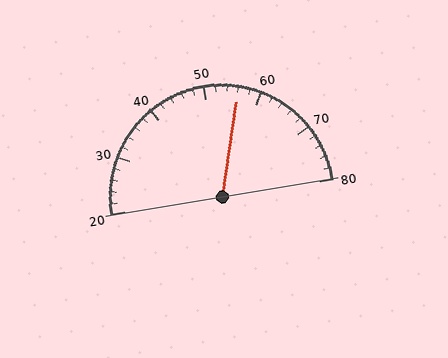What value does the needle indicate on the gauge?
The needle indicates approximately 56.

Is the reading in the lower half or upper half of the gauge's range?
The reading is in the upper half of the range (20 to 80).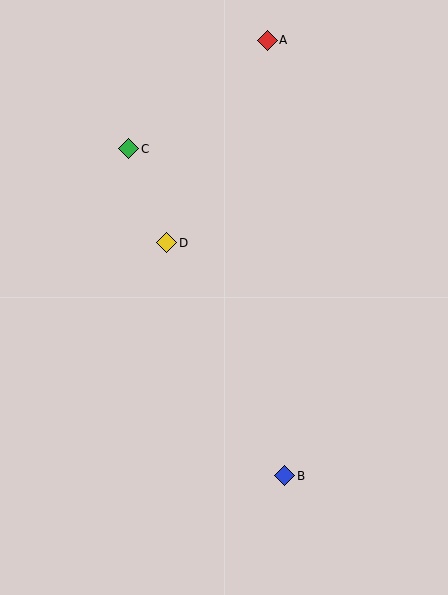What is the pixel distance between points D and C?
The distance between D and C is 101 pixels.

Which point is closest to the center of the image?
Point D at (167, 243) is closest to the center.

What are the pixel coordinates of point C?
Point C is at (129, 149).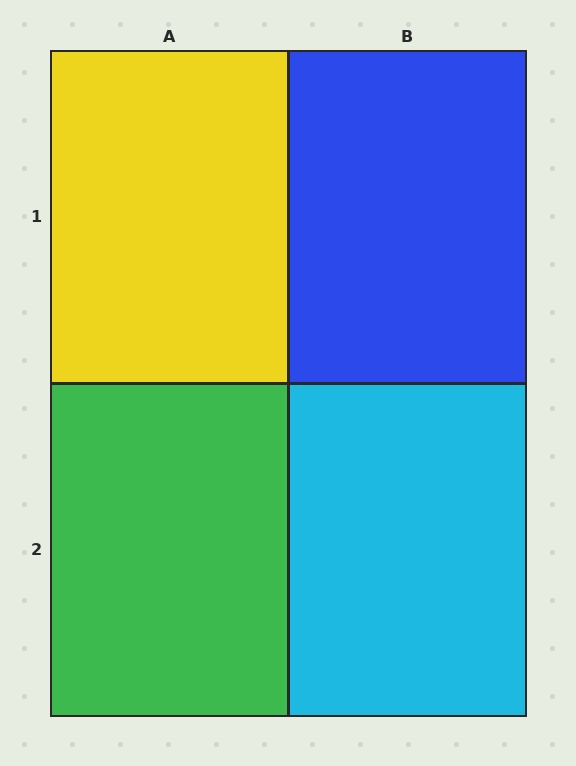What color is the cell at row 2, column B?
Cyan.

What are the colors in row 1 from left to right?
Yellow, blue.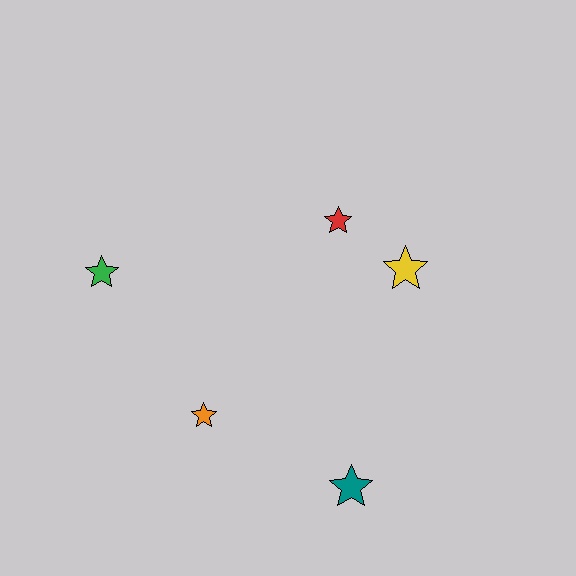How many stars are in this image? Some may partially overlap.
There are 5 stars.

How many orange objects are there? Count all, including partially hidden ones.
There is 1 orange object.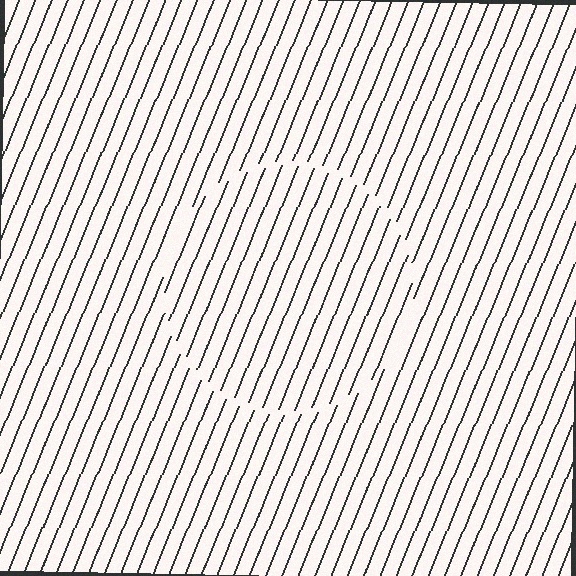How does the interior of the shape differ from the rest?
The interior of the shape contains the same grating, shifted by half a period — the contour is defined by the phase discontinuity where line-ends from the inner and outer gratings abut.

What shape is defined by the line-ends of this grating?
An illusory circle. The interior of the shape contains the same grating, shifted by half a period — the contour is defined by the phase discontinuity where line-ends from the inner and outer gratings abut.